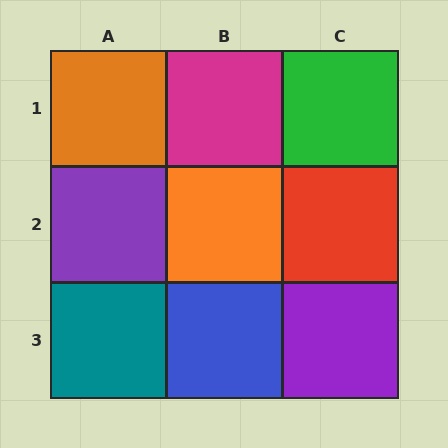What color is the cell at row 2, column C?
Red.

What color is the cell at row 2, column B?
Orange.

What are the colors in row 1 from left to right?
Orange, magenta, green.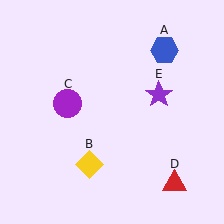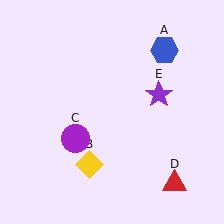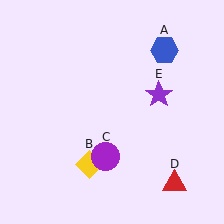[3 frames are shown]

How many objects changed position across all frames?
1 object changed position: purple circle (object C).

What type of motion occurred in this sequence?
The purple circle (object C) rotated counterclockwise around the center of the scene.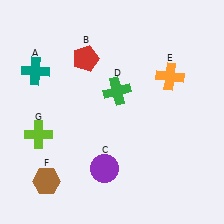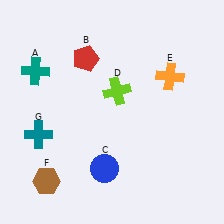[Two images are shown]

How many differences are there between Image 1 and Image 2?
There are 3 differences between the two images.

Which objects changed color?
C changed from purple to blue. D changed from green to lime. G changed from lime to teal.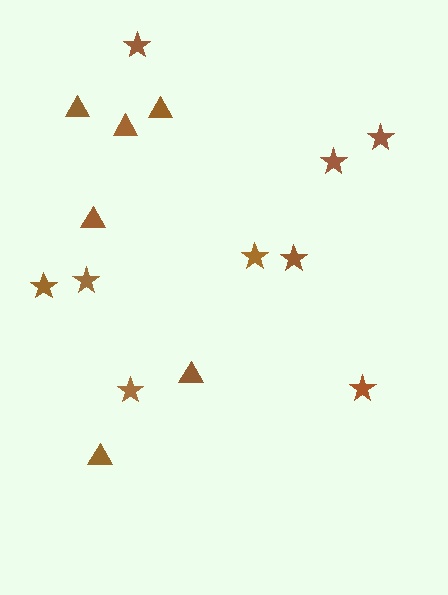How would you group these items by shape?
There are 2 groups: one group of triangles (6) and one group of stars (9).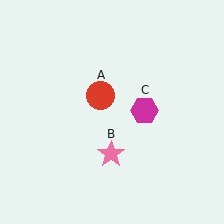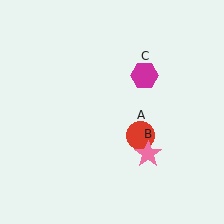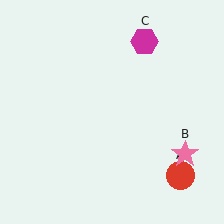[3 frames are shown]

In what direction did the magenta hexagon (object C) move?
The magenta hexagon (object C) moved up.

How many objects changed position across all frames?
3 objects changed position: red circle (object A), pink star (object B), magenta hexagon (object C).